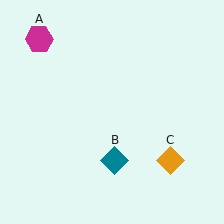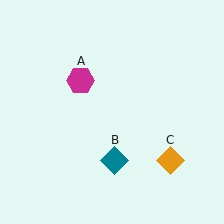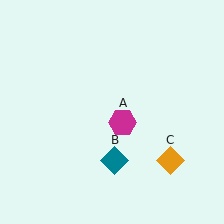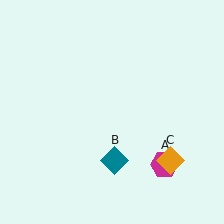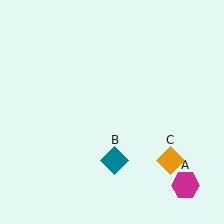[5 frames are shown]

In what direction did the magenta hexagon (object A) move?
The magenta hexagon (object A) moved down and to the right.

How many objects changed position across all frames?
1 object changed position: magenta hexagon (object A).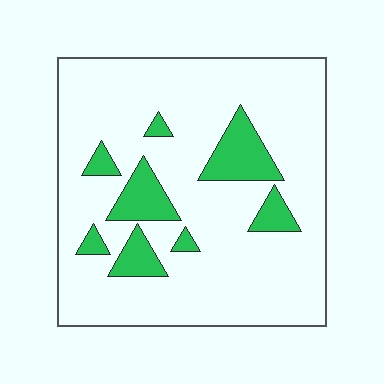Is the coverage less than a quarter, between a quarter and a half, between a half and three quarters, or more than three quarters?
Less than a quarter.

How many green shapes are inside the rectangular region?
8.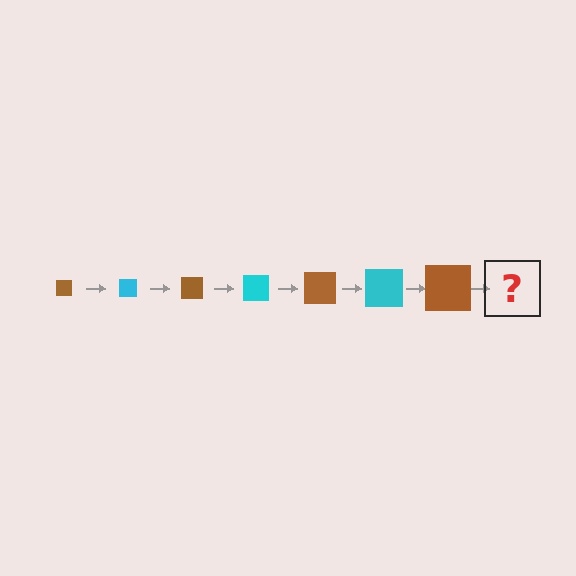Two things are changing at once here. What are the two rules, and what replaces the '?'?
The two rules are that the square grows larger each step and the color cycles through brown and cyan. The '?' should be a cyan square, larger than the previous one.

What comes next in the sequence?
The next element should be a cyan square, larger than the previous one.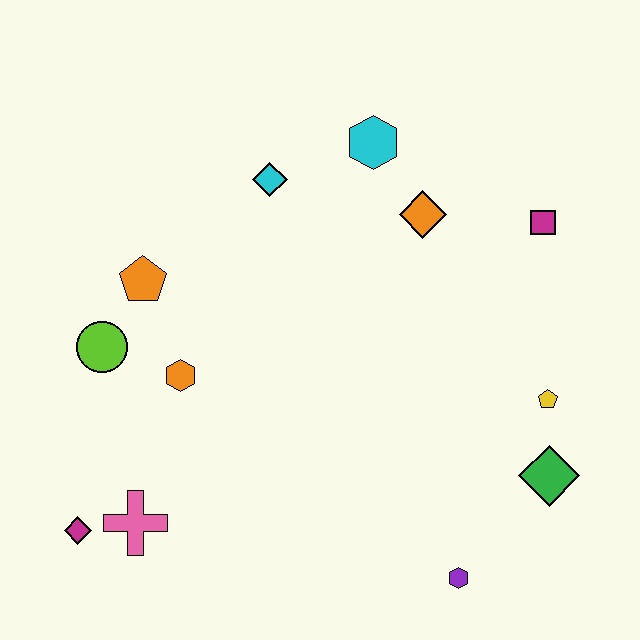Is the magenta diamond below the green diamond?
Yes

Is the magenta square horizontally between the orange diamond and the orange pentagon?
No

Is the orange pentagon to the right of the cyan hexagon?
No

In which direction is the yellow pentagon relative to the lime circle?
The yellow pentagon is to the right of the lime circle.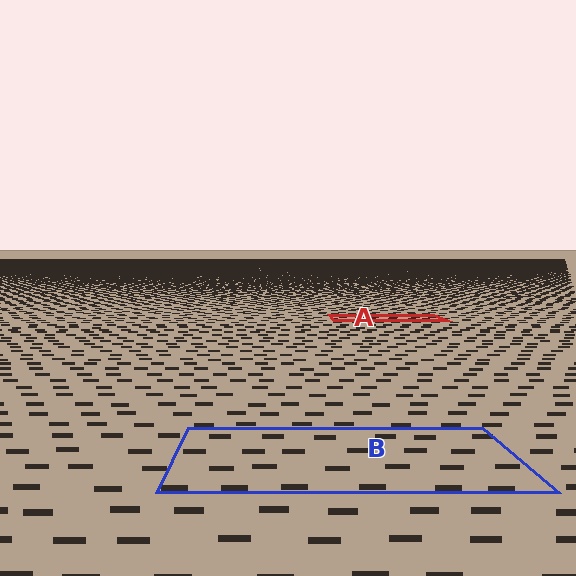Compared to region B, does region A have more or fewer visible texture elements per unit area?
Region A has more texture elements per unit area — they are packed more densely because it is farther away.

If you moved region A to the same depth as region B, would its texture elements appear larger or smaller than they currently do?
They would appear larger. At a closer depth, the same texture elements are projected at a bigger on-screen size.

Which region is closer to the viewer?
Region B is closer. The texture elements there are larger and more spread out.